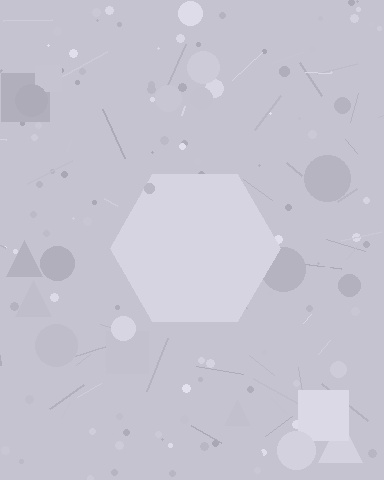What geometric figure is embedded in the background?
A hexagon is embedded in the background.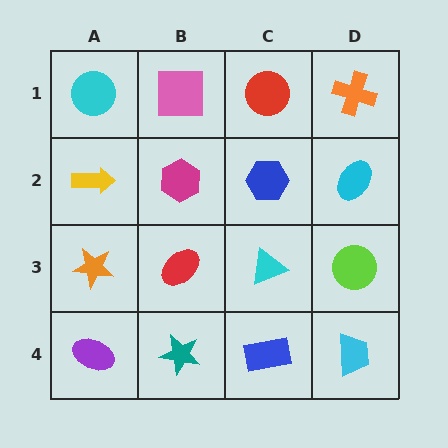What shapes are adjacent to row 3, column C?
A blue hexagon (row 2, column C), a blue rectangle (row 4, column C), a red ellipse (row 3, column B), a lime circle (row 3, column D).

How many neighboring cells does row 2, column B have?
4.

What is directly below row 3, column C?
A blue rectangle.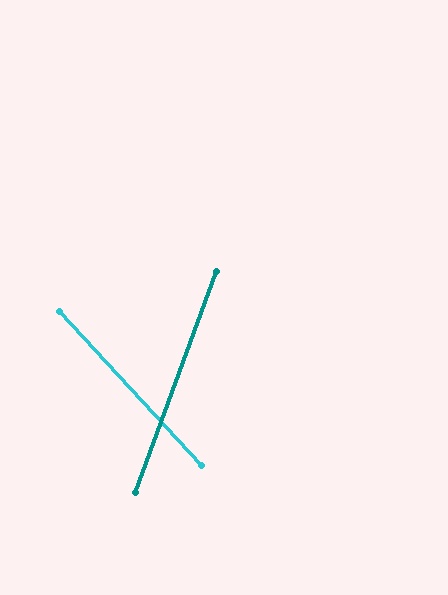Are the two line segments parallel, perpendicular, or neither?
Neither parallel nor perpendicular — they differ by about 63°.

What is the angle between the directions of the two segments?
Approximately 63 degrees.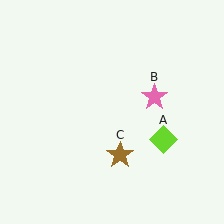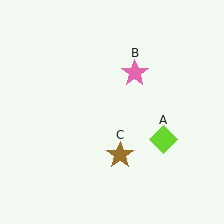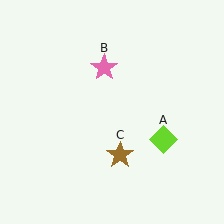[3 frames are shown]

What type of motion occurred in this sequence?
The pink star (object B) rotated counterclockwise around the center of the scene.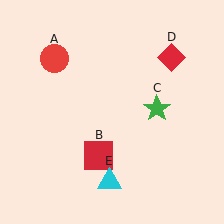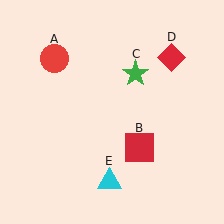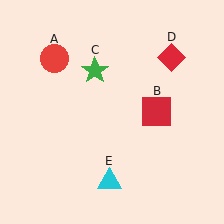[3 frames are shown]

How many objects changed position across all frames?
2 objects changed position: red square (object B), green star (object C).